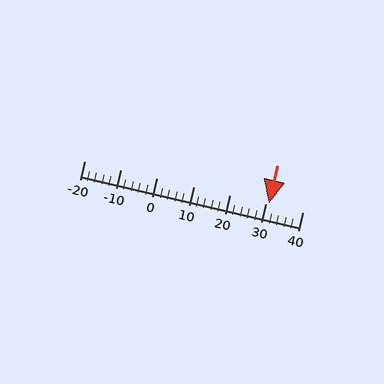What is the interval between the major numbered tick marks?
The major tick marks are spaced 10 units apart.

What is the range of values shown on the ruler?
The ruler shows values from -20 to 40.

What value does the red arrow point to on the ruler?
The red arrow points to approximately 31.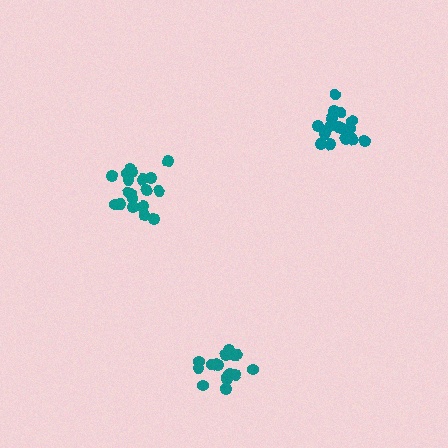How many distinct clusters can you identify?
There are 3 distinct clusters.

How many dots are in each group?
Group 1: 19 dots, Group 2: 17 dots, Group 3: 19 dots (55 total).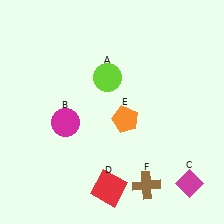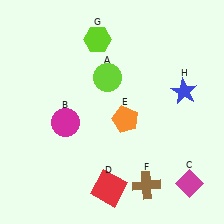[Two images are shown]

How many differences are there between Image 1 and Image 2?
There are 2 differences between the two images.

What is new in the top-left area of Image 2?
A lime hexagon (G) was added in the top-left area of Image 2.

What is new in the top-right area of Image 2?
A blue star (H) was added in the top-right area of Image 2.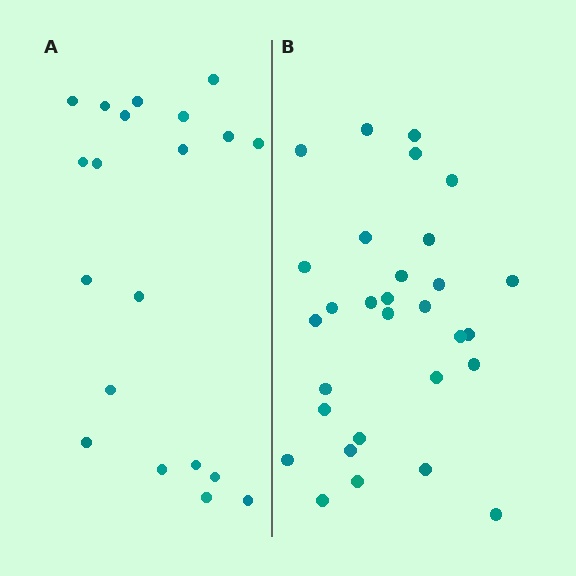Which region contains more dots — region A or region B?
Region B (the right region) has more dots.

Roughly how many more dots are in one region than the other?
Region B has roughly 10 or so more dots than region A.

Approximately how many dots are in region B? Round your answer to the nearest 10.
About 30 dots.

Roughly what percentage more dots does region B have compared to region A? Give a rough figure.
About 50% more.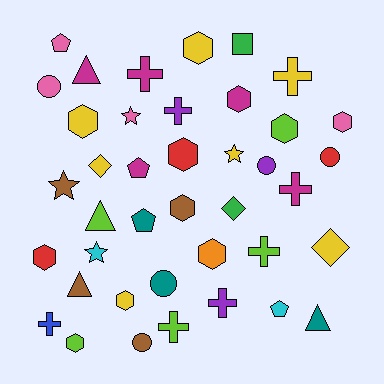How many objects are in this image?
There are 40 objects.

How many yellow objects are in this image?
There are 7 yellow objects.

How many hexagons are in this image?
There are 11 hexagons.